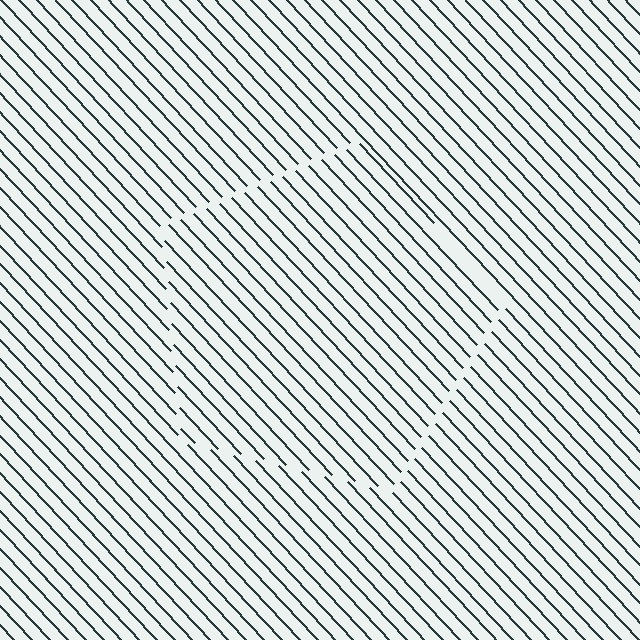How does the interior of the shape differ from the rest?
The interior of the shape contains the same grating, shifted by half a period — the contour is defined by the phase discontinuity where line-ends from the inner and outer gratings abut.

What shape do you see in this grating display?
An illusory pentagon. The interior of the shape contains the same grating, shifted by half a period — the contour is defined by the phase discontinuity where line-ends from the inner and outer gratings abut.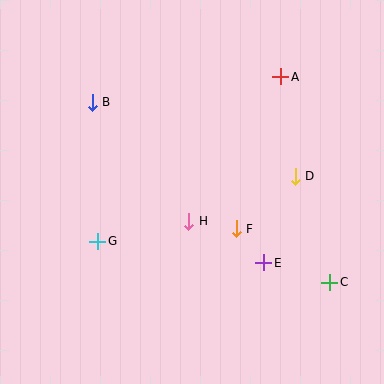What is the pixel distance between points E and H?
The distance between E and H is 86 pixels.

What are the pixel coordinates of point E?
Point E is at (264, 263).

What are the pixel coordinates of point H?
Point H is at (189, 221).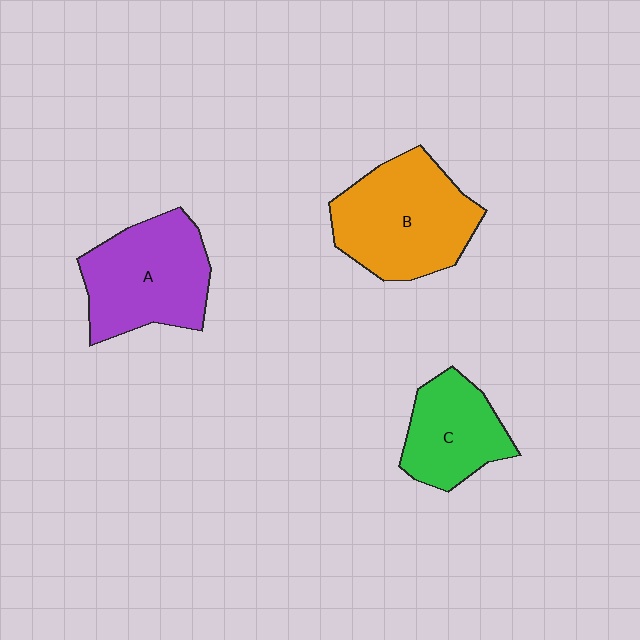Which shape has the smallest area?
Shape C (green).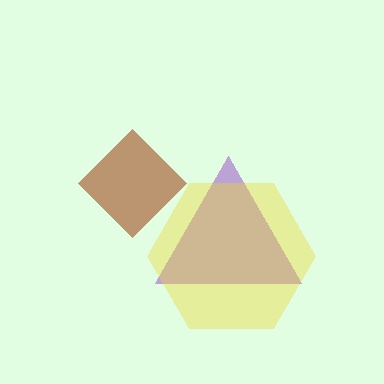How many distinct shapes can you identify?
There are 3 distinct shapes: a brown diamond, a purple triangle, a yellow hexagon.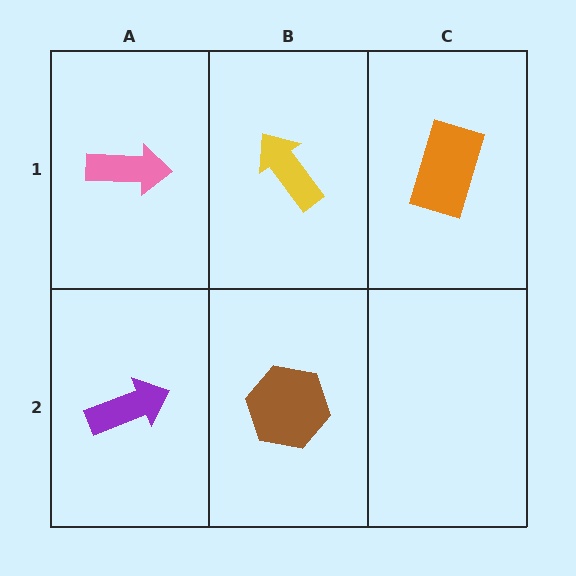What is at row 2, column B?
A brown hexagon.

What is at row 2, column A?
A purple arrow.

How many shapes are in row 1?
3 shapes.